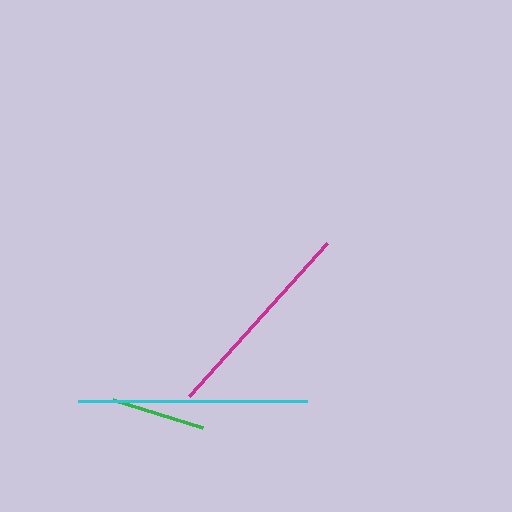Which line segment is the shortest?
The green line is the shortest at approximately 94 pixels.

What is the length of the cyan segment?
The cyan segment is approximately 229 pixels long.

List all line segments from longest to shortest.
From longest to shortest: cyan, magenta, green.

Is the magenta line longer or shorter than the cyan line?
The cyan line is longer than the magenta line.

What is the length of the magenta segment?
The magenta segment is approximately 206 pixels long.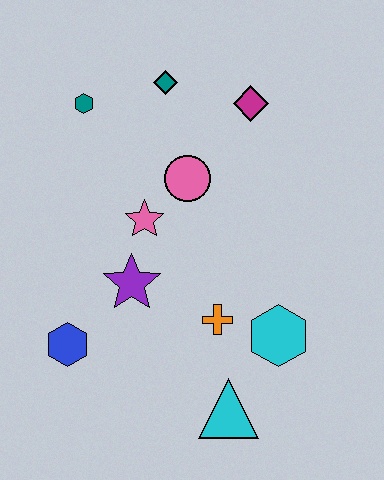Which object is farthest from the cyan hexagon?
The teal hexagon is farthest from the cyan hexagon.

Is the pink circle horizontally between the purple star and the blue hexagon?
No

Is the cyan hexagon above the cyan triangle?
Yes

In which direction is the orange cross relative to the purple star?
The orange cross is to the right of the purple star.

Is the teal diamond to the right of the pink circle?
No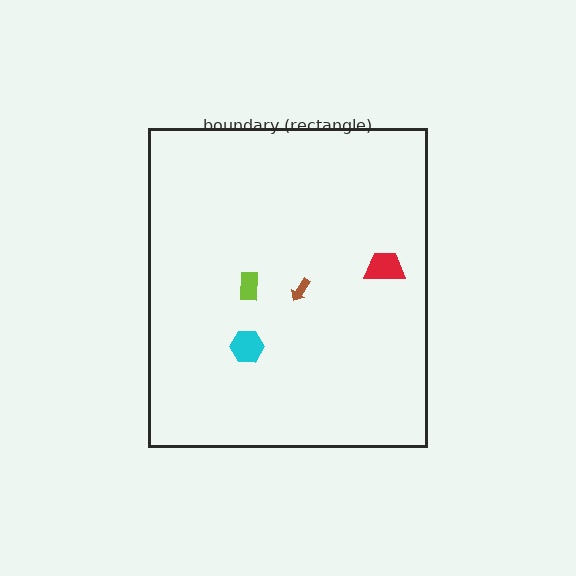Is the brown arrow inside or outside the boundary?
Inside.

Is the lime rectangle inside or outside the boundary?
Inside.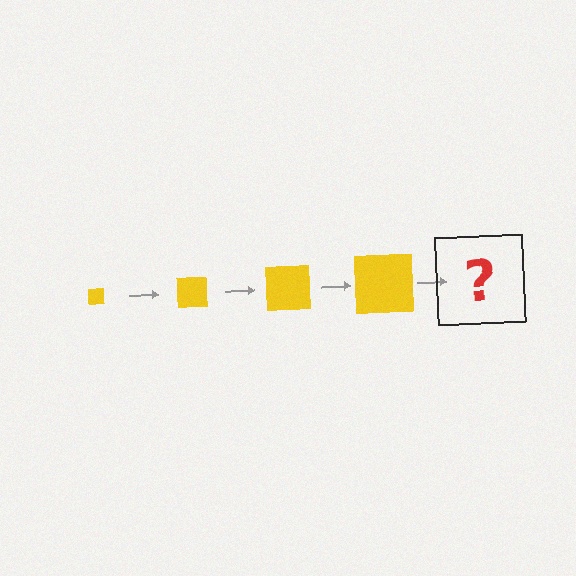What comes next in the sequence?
The next element should be a yellow square, larger than the previous one.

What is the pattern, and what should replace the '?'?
The pattern is that the square gets progressively larger each step. The '?' should be a yellow square, larger than the previous one.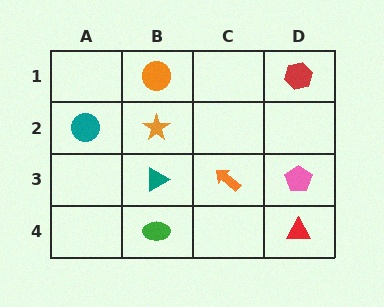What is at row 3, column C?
An orange arrow.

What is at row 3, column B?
A teal triangle.